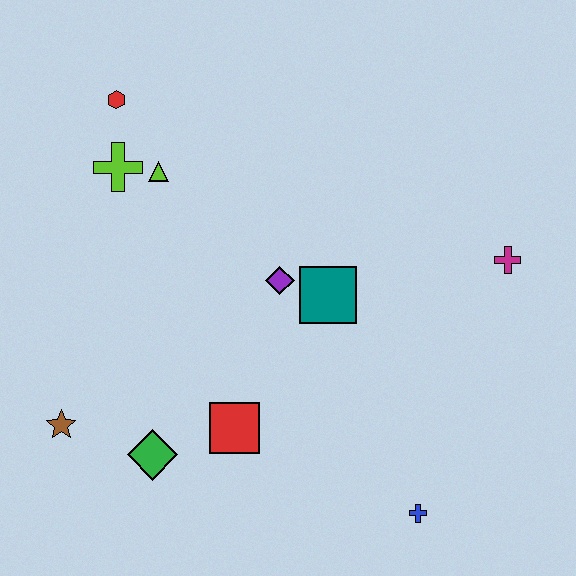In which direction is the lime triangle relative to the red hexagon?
The lime triangle is below the red hexagon.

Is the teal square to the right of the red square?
Yes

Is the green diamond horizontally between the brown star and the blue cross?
Yes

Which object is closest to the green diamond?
The red square is closest to the green diamond.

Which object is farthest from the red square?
The red hexagon is farthest from the red square.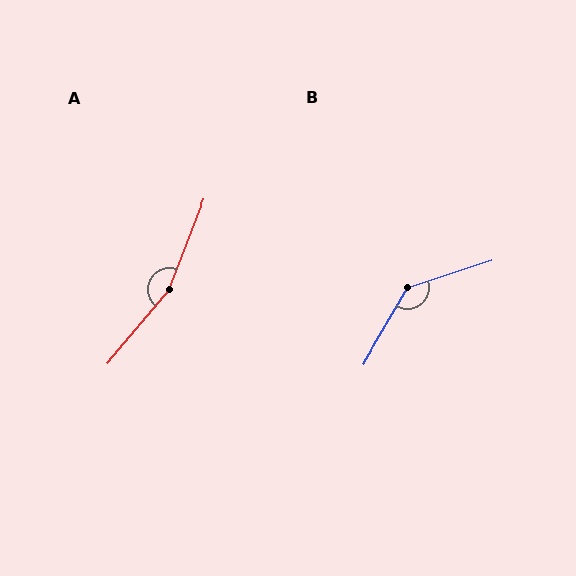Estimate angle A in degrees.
Approximately 161 degrees.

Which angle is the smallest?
B, at approximately 138 degrees.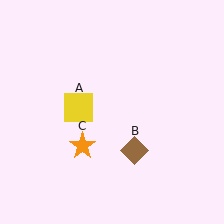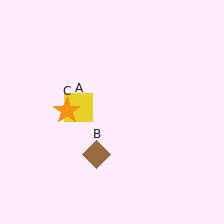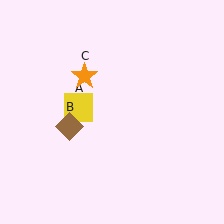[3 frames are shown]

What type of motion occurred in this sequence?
The brown diamond (object B), orange star (object C) rotated clockwise around the center of the scene.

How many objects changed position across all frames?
2 objects changed position: brown diamond (object B), orange star (object C).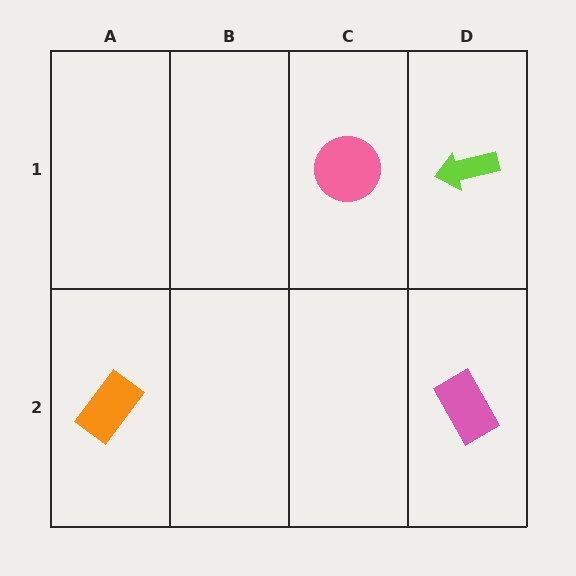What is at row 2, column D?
A pink rectangle.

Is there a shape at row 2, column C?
No, that cell is empty.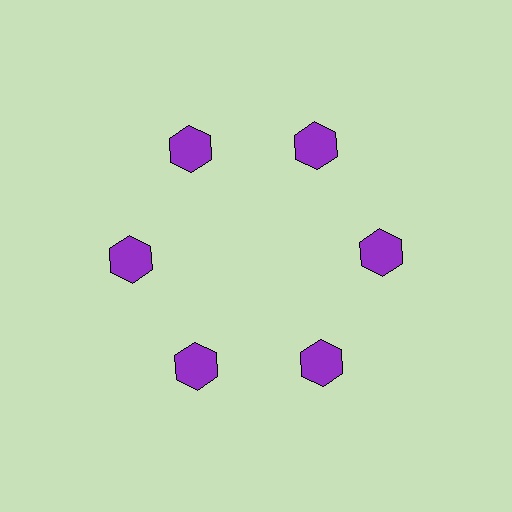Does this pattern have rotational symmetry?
Yes, this pattern has 6-fold rotational symmetry. It looks the same after rotating 60 degrees around the center.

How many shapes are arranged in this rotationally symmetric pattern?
There are 6 shapes, arranged in 6 groups of 1.